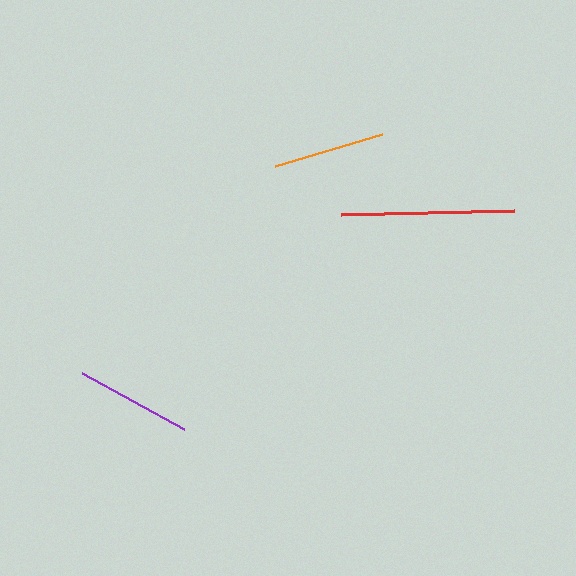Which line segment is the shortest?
The orange line is the shortest at approximately 112 pixels.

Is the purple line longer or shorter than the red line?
The red line is longer than the purple line.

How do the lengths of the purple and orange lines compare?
The purple and orange lines are approximately the same length.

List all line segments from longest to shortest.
From longest to shortest: red, purple, orange.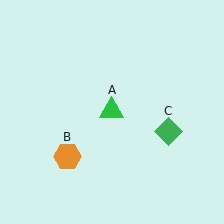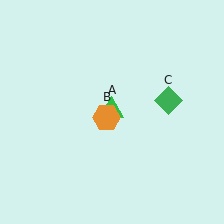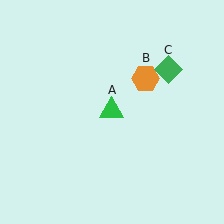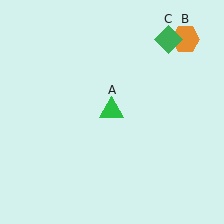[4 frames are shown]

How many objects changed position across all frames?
2 objects changed position: orange hexagon (object B), green diamond (object C).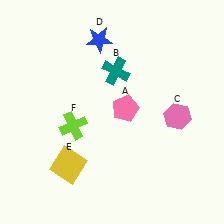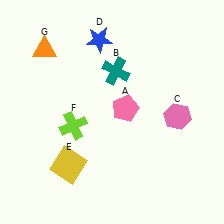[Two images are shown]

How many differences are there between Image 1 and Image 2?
There is 1 difference between the two images.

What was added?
An orange triangle (G) was added in Image 2.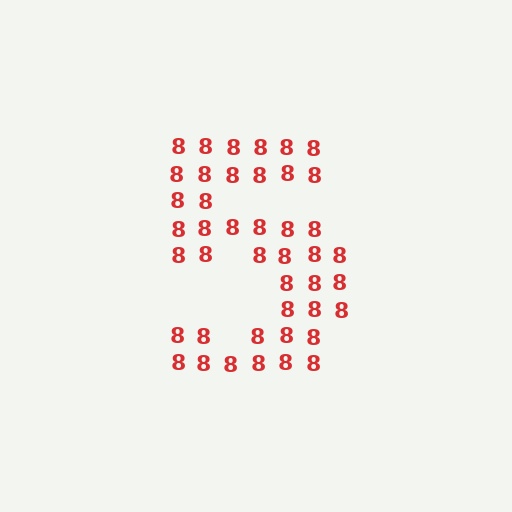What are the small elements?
The small elements are digit 8's.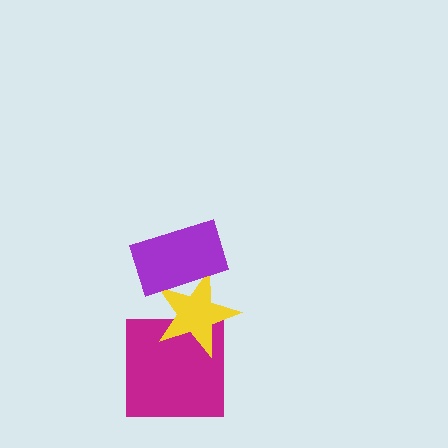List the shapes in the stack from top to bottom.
From top to bottom: the purple rectangle, the yellow star, the magenta square.